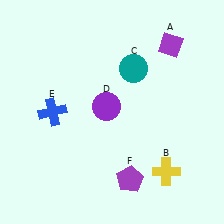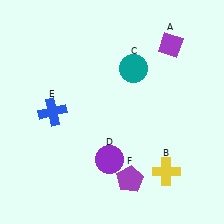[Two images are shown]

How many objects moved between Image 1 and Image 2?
1 object moved between the two images.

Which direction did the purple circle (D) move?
The purple circle (D) moved down.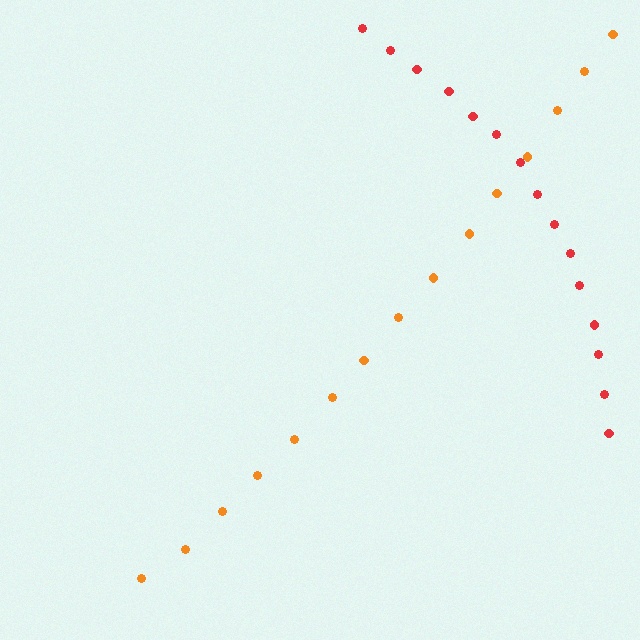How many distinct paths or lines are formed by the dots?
There are 2 distinct paths.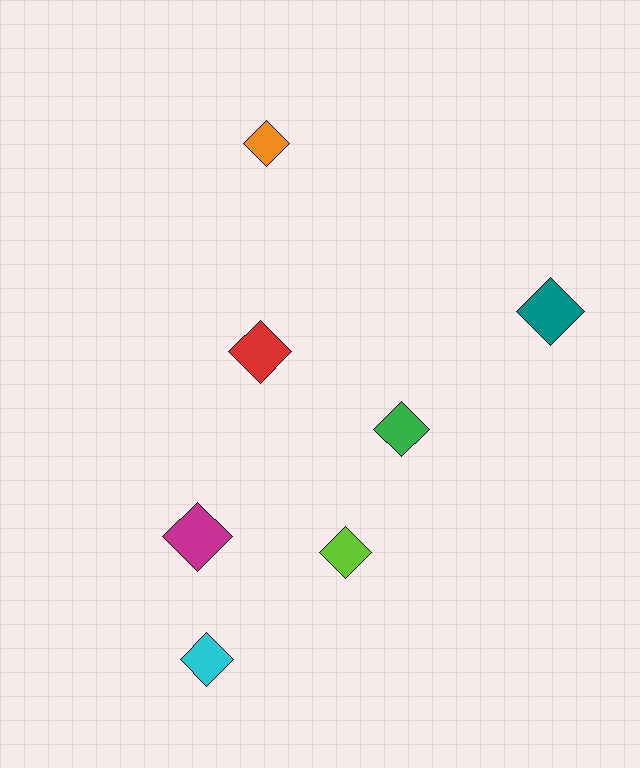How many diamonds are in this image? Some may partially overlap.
There are 7 diamonds.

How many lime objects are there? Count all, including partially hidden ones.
There is 1 lime object.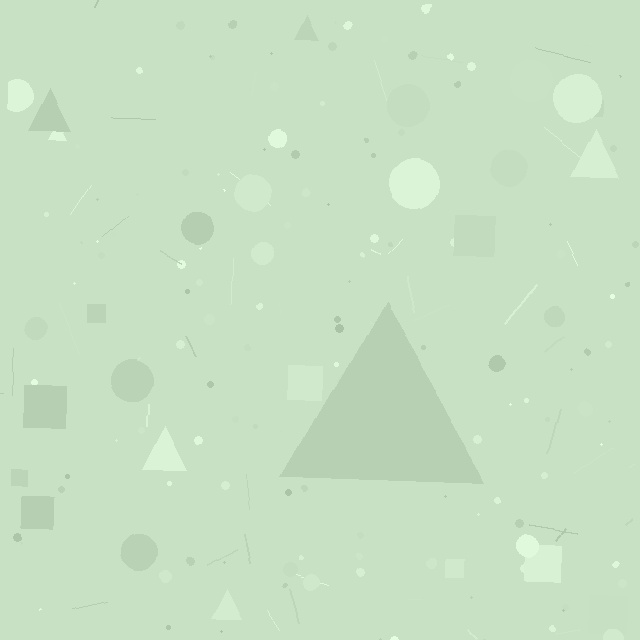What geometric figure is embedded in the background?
A triangle is embedded in the background.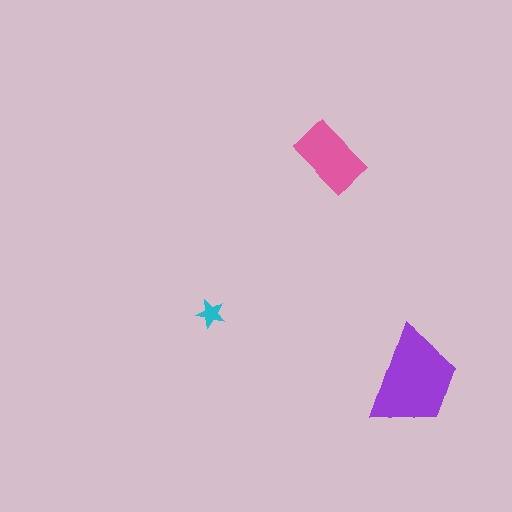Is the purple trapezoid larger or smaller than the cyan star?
Larger.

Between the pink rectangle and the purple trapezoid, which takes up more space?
The purple trapezoid.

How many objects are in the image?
There are 3 objects in the image.